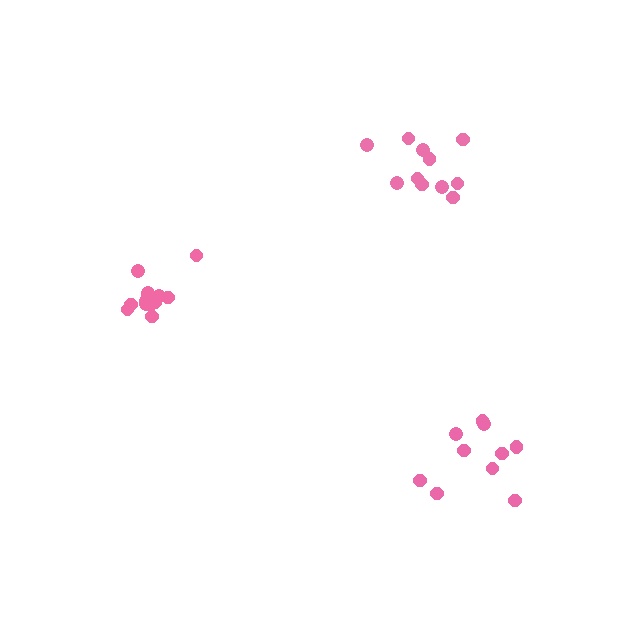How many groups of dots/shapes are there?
There are 3 groups.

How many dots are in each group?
Group 1: 13 dots, Group 2: 10 dots, Group 3: 11 dots (34 total).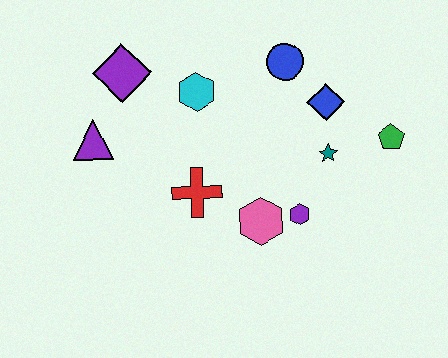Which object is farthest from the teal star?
The purple triangle is farthest from the teal star.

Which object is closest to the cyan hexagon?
The purple diamond is closest to the cyan hexagon.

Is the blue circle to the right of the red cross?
Yes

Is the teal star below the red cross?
No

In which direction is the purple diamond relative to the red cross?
The purple diamond is above the red cross.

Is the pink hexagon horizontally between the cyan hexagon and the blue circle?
Yes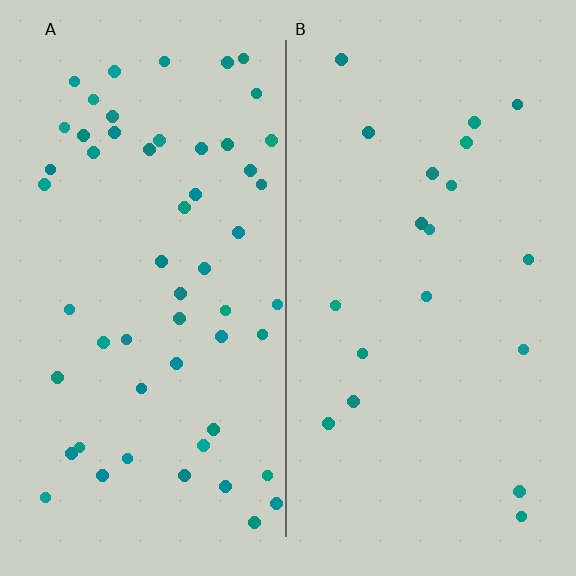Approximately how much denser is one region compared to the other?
Approximately 2.8× — region A over region B.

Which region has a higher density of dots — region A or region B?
A (the left).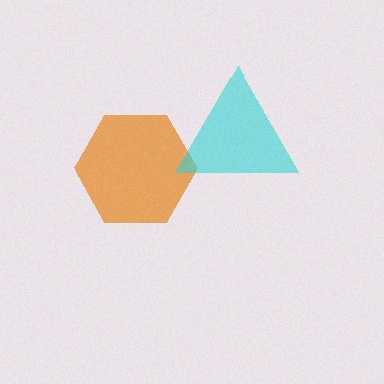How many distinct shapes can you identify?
There are 2 distinct shapes: an orange hexagon, a cyan triangle.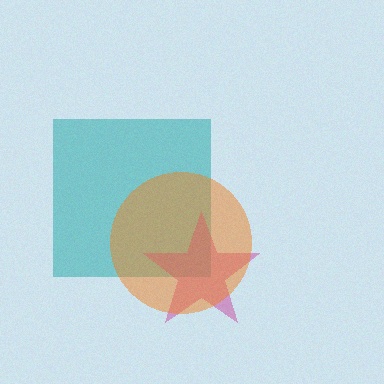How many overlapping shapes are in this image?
There are 3 overlapping shapes in the image.